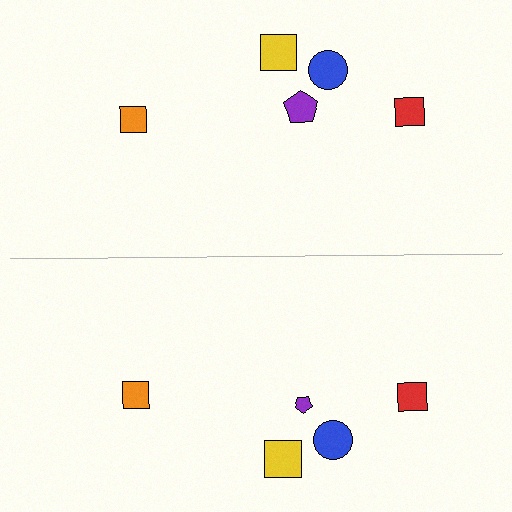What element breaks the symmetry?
The purple pentagon on the bottom side has a different size than its mirror counterpart.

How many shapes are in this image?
There are 10 shapes in this image.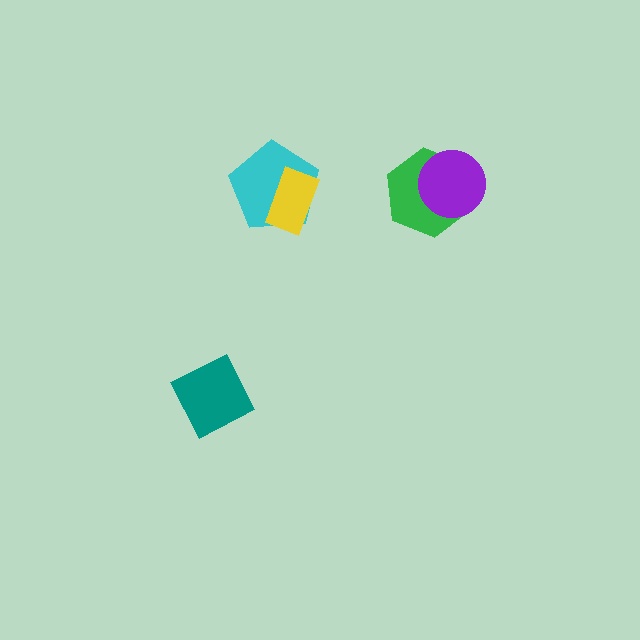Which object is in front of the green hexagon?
The purple circle is in front of the green hexagon.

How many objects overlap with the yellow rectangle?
1 object overlaps with the yellow rectangle.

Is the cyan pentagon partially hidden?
Yes, it is partially covered by another shape.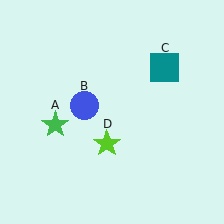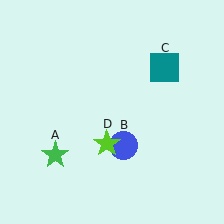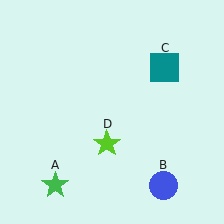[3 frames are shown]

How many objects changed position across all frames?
2 objects changed position: green star (object A), blue circle (object B).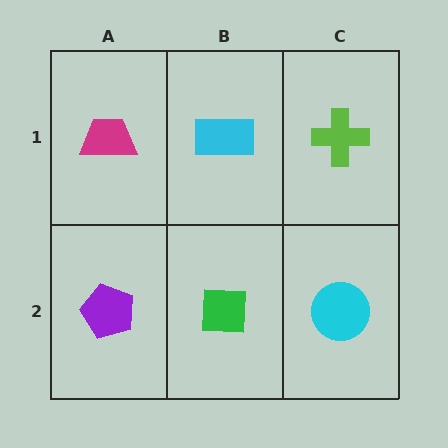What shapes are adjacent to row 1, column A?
A purple pentagon (row 2, column A), a cyan rectangle (row 1, column B).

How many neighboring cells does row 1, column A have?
2.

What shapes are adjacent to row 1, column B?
A green square (row 2, column B), a magenta trapezoid (row 1, column A), a lime cross (row 1, column C).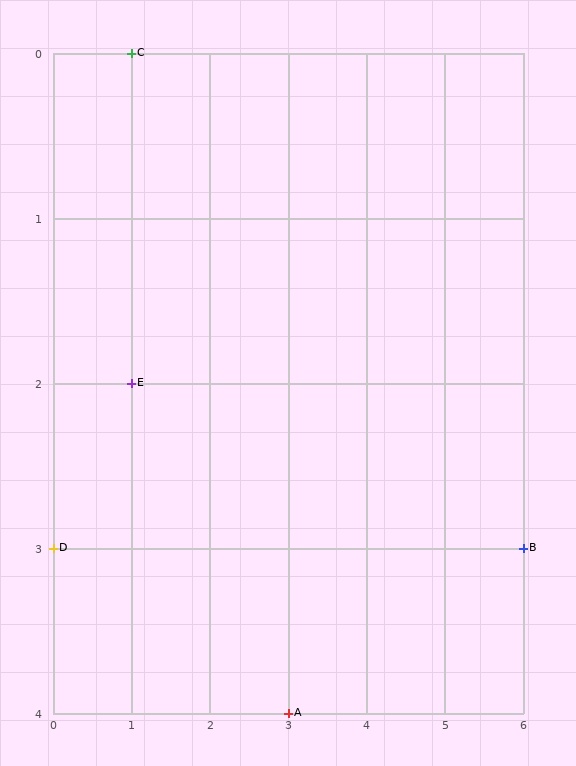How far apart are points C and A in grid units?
Points C and A are 2 columns and 4 rows apart (about 4.5 grid units diagonally).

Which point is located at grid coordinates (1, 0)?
Point C is at (1, 0).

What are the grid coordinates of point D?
Point D is at grid coordinates (0, 3).